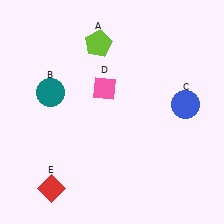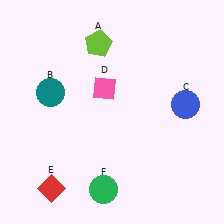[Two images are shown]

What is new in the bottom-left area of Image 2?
A green circle (F) was added in the bottom-left area of Image 2.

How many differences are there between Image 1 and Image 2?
There is 1 difference between the two images.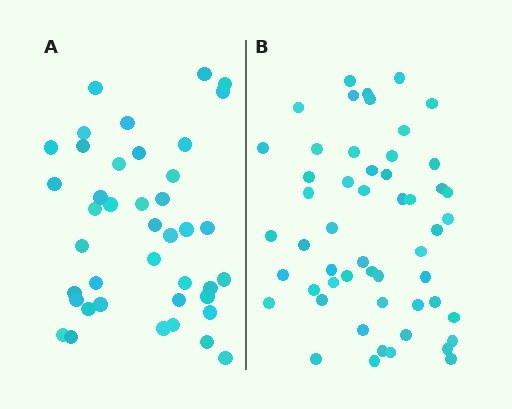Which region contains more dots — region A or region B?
Region B (the right region) has more dots.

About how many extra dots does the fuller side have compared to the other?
Region B has roughly 12 or so more dots than region A.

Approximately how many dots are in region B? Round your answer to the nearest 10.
About 50 dots. (The exact count is 53, which rounds to 50.)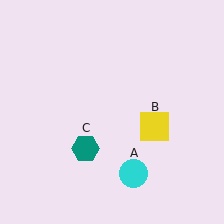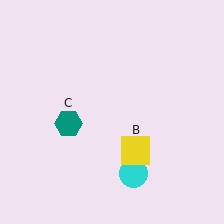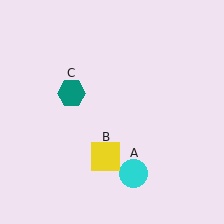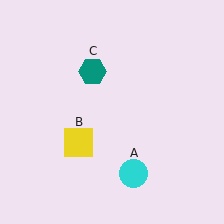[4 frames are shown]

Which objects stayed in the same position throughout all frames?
Cyan circle (object A) remained stationary.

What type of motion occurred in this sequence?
The yellow square (object B), teal hexagon (object C) rotated clockwise around the center of the scene.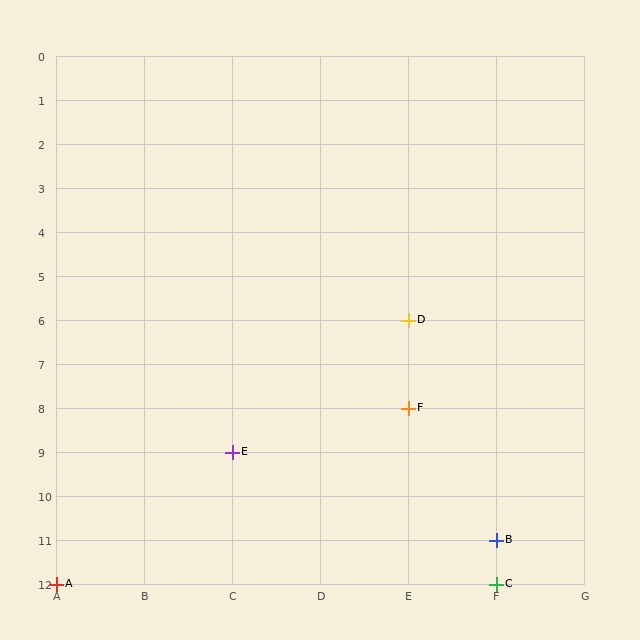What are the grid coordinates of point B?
Point B is at grid coordinates (F, 11).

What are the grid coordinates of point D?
Point D is at grid coordinates (E, 6).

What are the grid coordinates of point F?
Point F is at grid coordinates (E, 8).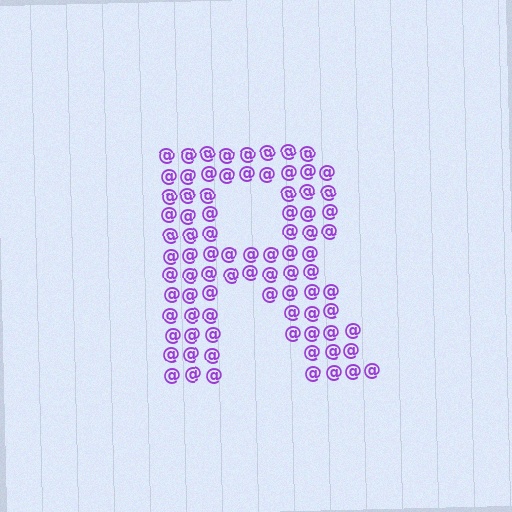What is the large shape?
The large shape is the letter R.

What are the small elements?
The small elements are at signs.